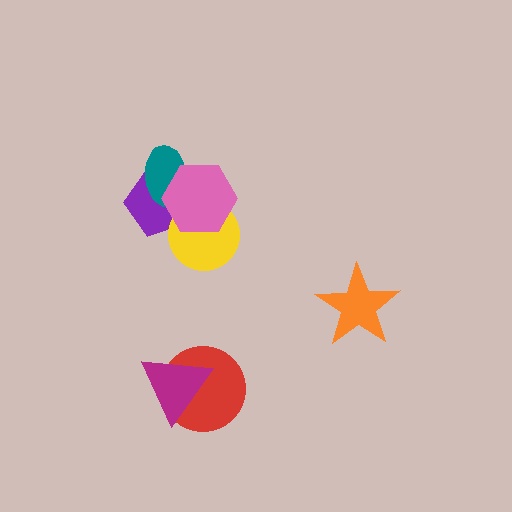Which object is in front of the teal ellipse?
The pink hexagon is in front of the teal ellipse.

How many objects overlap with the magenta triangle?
1 object overlaps with the magenta triangle.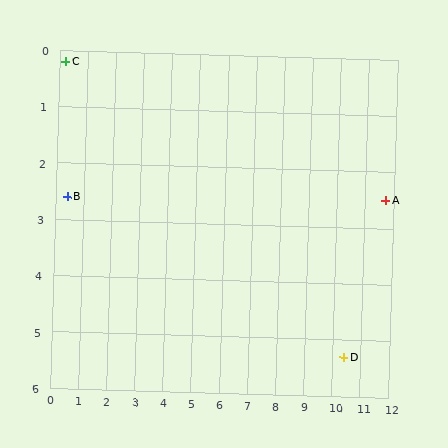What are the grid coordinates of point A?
Point A is at approximately (11.7, 2.5).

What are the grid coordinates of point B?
Point B is at approximately (0.4, 2.6).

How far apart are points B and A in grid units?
Points B and A are about 11.3 grid units apart.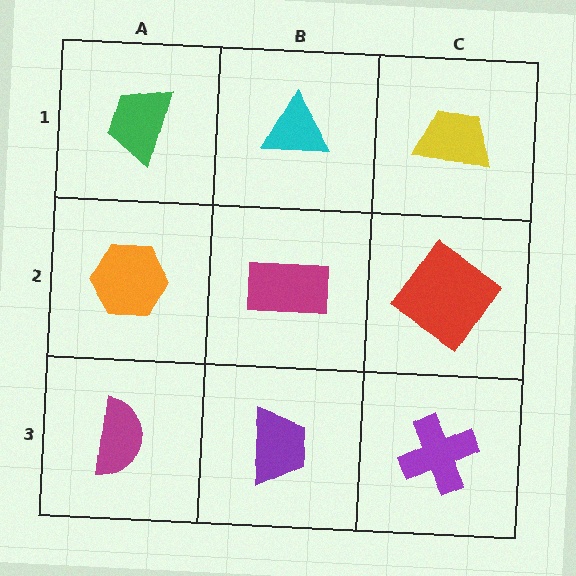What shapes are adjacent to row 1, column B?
A magenta rectangle (row 2, column B), a green trapezoid (row 1, column A), a yellow trapezoid (row 1, column C).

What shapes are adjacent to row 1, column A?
An orange hexagon (row 2, column A), a cyan triangle (row 1, column B).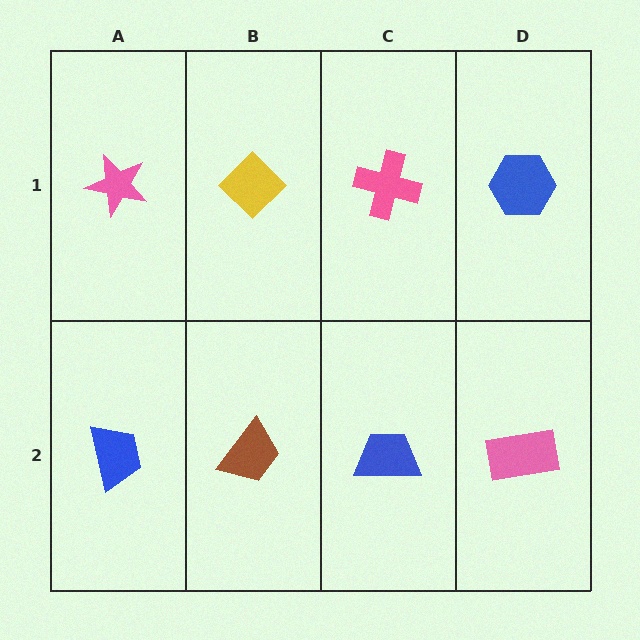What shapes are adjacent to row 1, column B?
A brown trapezoid (row 2, column B), a pink star (row 1, column A), a pink cross (row 1, column C).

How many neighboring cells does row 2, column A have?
2.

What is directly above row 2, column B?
A yellow diamond.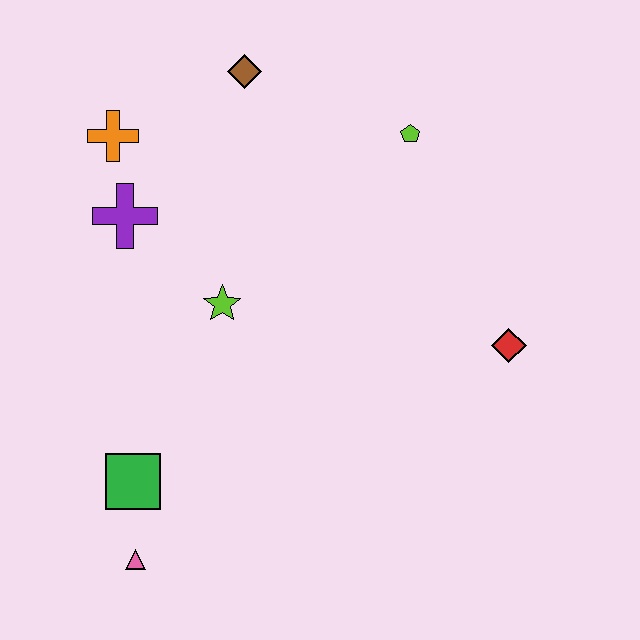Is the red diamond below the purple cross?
Yes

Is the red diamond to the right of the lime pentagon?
Yes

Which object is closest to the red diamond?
The lime pentagon is closest to the red diamond.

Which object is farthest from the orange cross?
The red diamond is farthest from the orange cross.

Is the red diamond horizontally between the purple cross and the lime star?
No